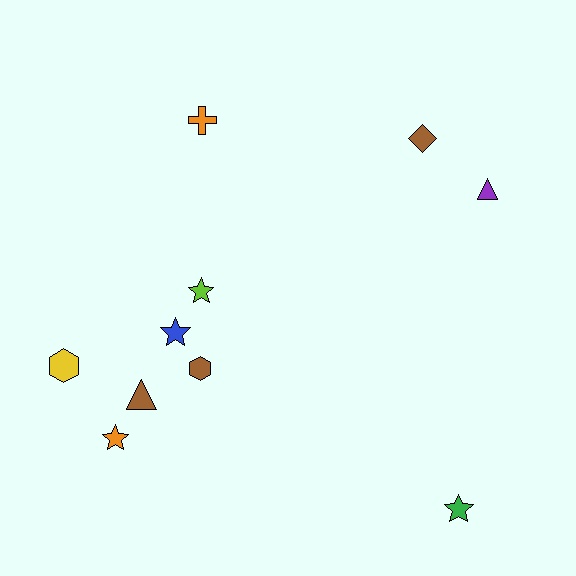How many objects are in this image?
There are 10 objects.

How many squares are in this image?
There are no squares.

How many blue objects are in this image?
There is 1 blue object.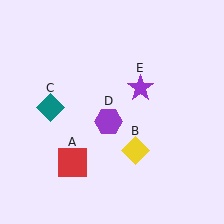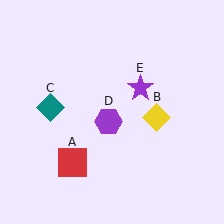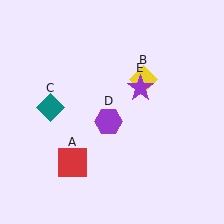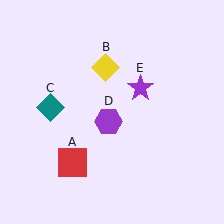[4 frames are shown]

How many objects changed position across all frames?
1 object changed position: yellow diamond (object B).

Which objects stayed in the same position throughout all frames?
Red square (object A) and teal diamond (object C) and purple hexagon (object D) and purple star (object E) remained stationary.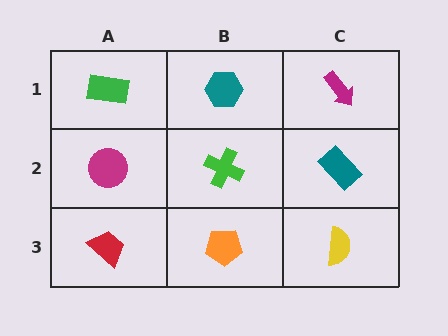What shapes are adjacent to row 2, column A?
A green rectangle (row 1, column A), a red trapezoid (row 3, column A), a green cross (row 2, column B).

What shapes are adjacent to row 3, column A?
A magenta circle (row 2, column A), an orange pentagon (row 3, column B).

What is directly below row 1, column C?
A teal rectangle.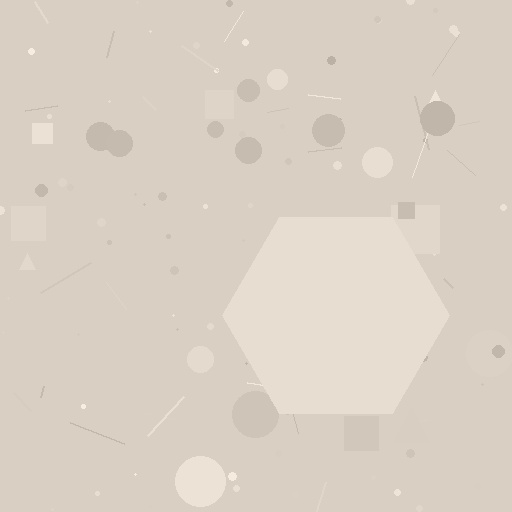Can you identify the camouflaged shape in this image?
The camouflaged shape is a hexagon.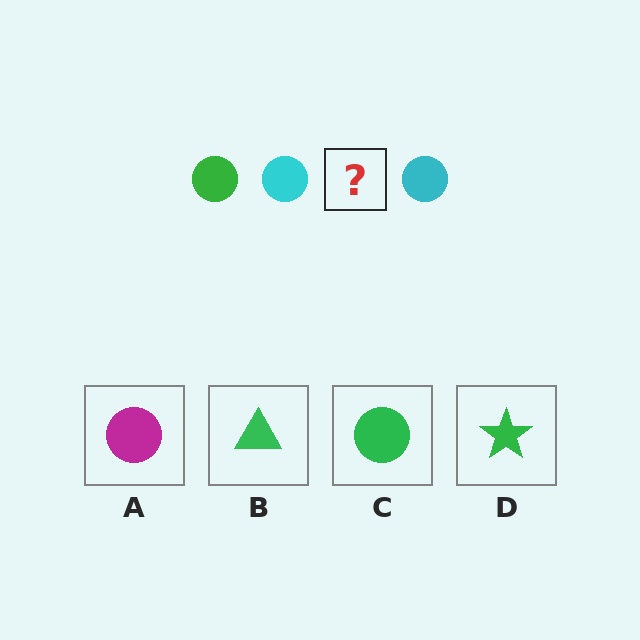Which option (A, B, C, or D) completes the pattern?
C.